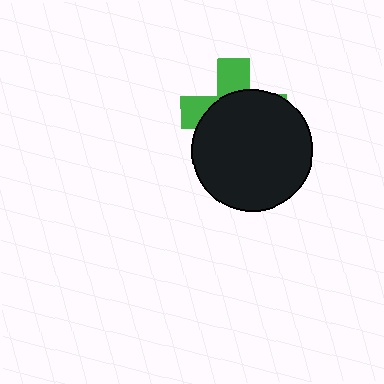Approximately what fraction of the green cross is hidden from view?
Roughly 67% of the green cross is hidden behind the black circle.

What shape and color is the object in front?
The object in front is a black circle.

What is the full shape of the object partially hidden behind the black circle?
The partially hidden object is a green cross.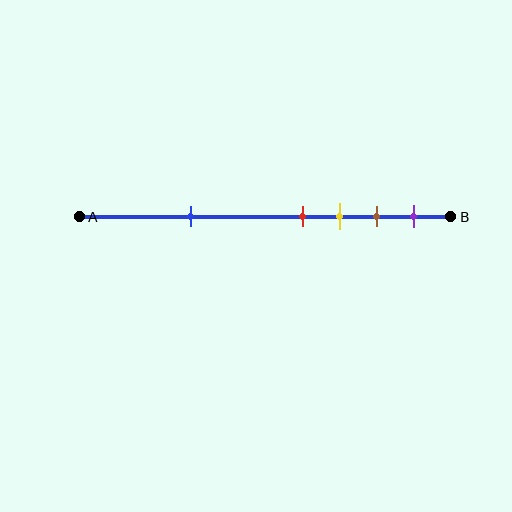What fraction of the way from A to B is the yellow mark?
The yellow mark is approximately 70% (0.7) of the way from A to B.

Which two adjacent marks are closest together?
The red and yellow marks are the closest adjacent pair.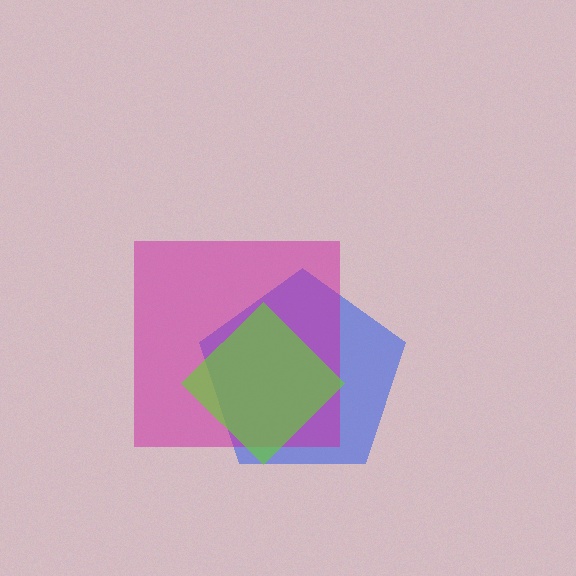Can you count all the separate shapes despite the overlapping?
Yes, there are 3 separate shapes.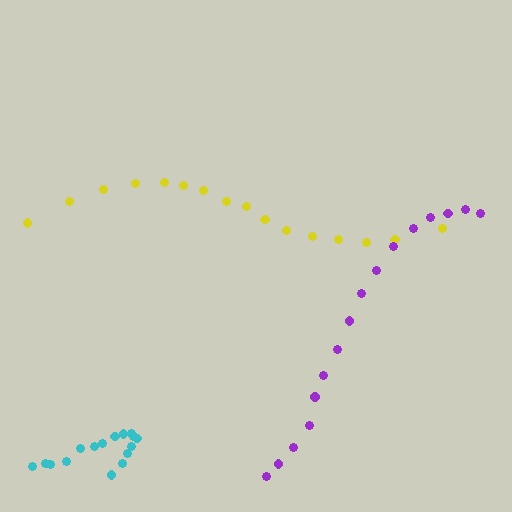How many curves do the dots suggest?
There are 3 distinct paths.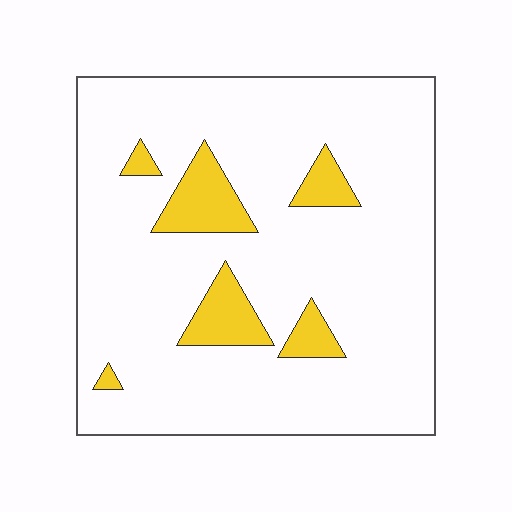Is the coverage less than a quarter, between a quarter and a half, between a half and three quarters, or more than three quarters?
Less than a quarter.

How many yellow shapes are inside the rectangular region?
6.